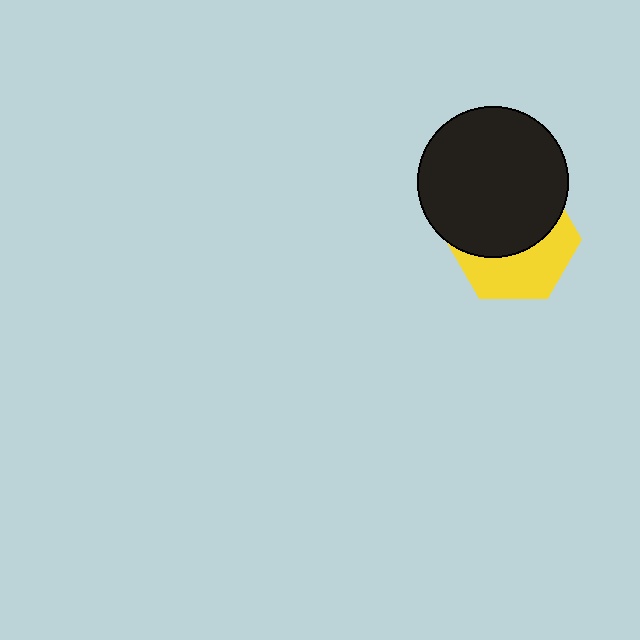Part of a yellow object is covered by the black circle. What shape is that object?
It is a hexagon.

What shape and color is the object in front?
The object in front is a black circle.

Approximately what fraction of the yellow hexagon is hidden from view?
Roughly 56% of the yellow hexagon is hidden behind the black circle.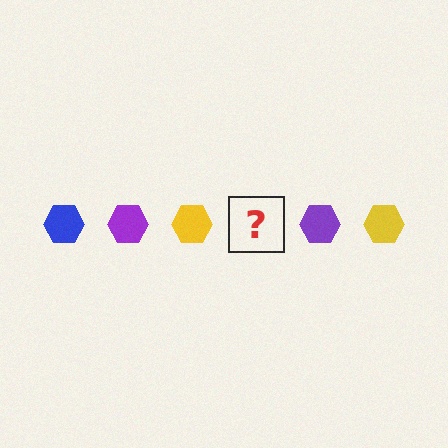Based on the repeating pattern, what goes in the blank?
The blank should be a blue hexagon.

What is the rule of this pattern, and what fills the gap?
The rule is that the pattern cycles through blue, purple, yellow hexagons. The gap should be filled with a blue hexagon.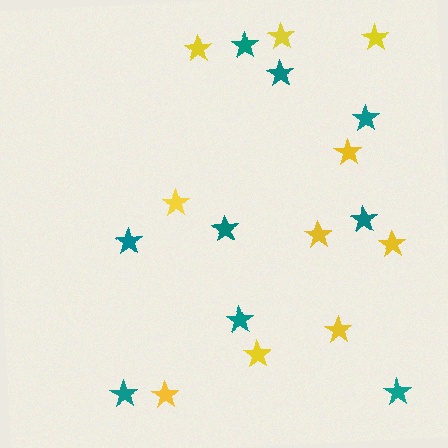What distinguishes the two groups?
There are 2 groups: one group of teal stars (9) and one group of yellow stars (10).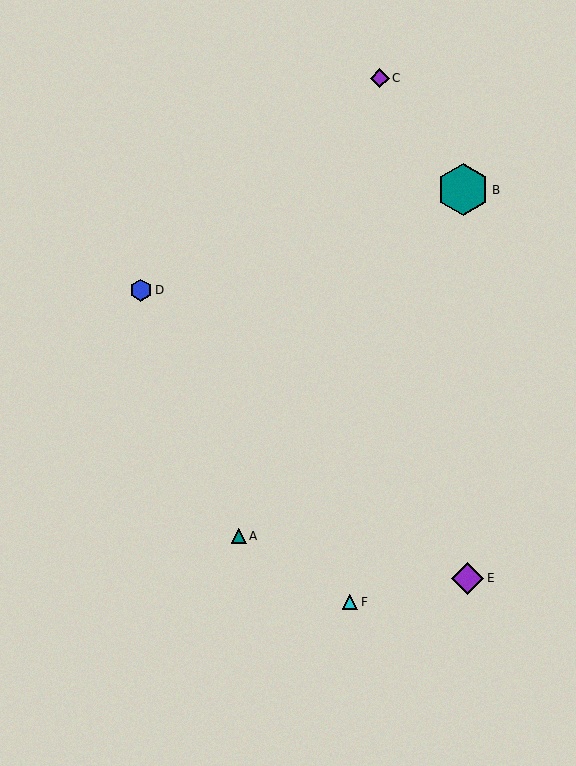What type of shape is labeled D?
Shape D is a blue hexagon.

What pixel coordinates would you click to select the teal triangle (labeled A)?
Click at (239, 536) to select the teal triangle A.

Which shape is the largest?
The teal hexagon (labeled B) is the largest.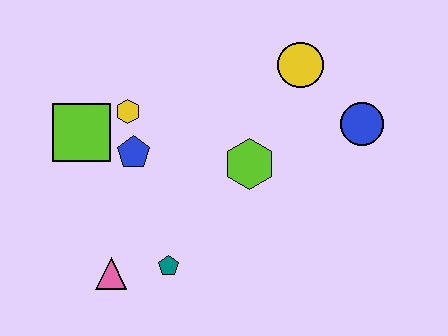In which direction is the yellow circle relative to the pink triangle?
The yellow circle is above the pink triangle.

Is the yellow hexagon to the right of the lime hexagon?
No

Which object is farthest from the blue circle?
The pink triangle is farthest from the blue circle.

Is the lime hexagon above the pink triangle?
Yes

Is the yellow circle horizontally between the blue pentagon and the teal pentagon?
No